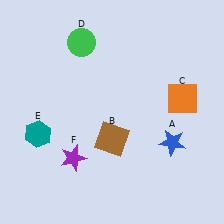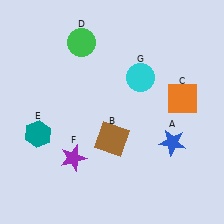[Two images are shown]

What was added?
A cyan circle (G) was added in Image 2.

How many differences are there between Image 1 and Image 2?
There is 1 difference between the two images.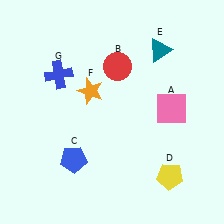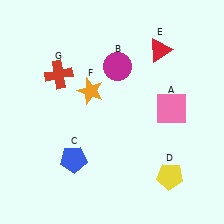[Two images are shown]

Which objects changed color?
B changed from red to magenta. E changed from teal to red. G changed from blue to red.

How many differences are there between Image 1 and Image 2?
There are 3 differences between the two images.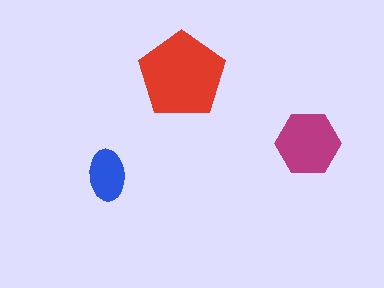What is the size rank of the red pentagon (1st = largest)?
1st.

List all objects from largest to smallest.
The red pentagon, the magenta hexagon, the blue ellipse.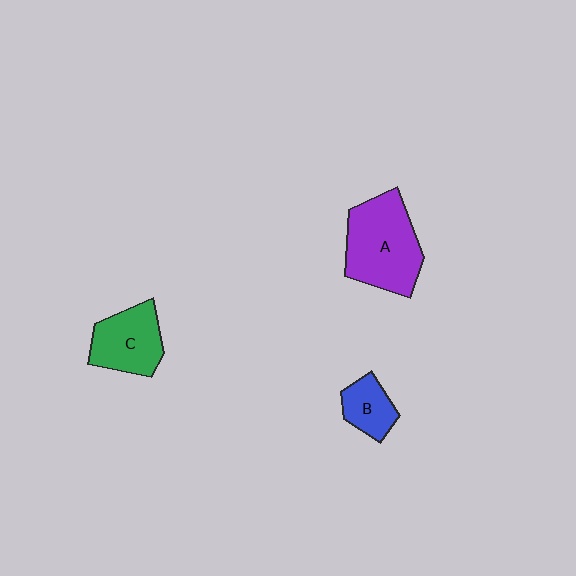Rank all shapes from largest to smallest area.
From largest to smallest: A (purple), C (green), B (blue).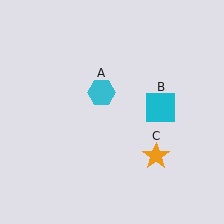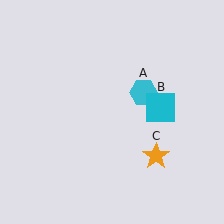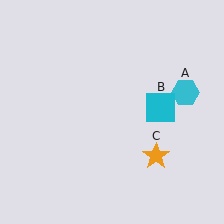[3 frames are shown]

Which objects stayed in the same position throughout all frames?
Cyan square (object B) and orange star (object C) remained stationary.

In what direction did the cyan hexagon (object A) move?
The cyan hexagon (object A) moved right.